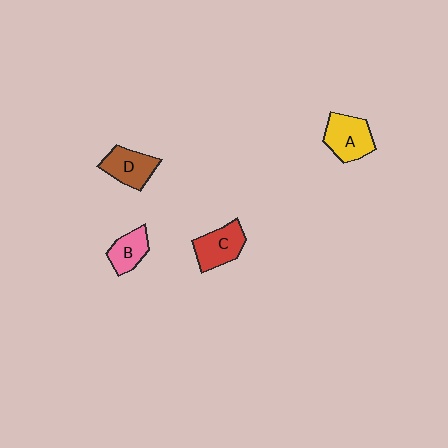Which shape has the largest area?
Shape A (yellow).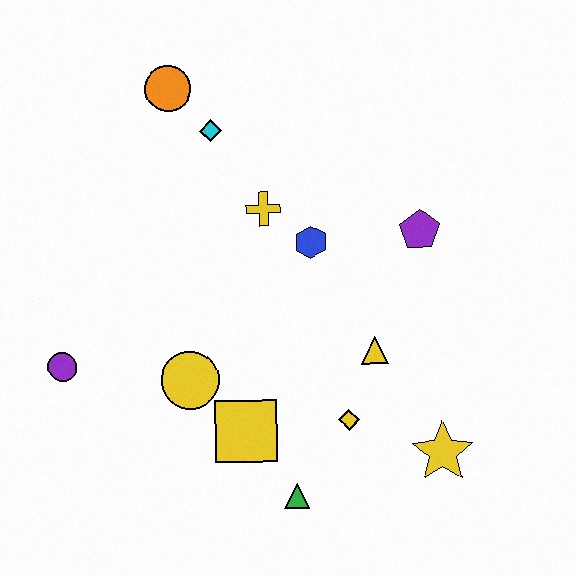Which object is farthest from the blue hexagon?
The purple circle is farthest from the blue hexagon.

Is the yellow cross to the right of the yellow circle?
Yes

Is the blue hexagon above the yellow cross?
No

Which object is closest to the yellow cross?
The blue hexagon is closest to the yellow cross.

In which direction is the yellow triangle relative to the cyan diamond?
The yellow triangle is below the cyan diamond.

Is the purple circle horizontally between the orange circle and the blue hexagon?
No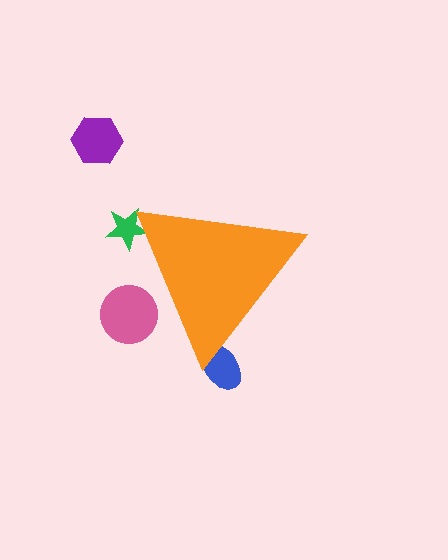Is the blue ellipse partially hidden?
Yes, the blue ellipse is partially hidden behind the orange triangle.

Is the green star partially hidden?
Yes, the green star is partially hidden behind the orange triangle.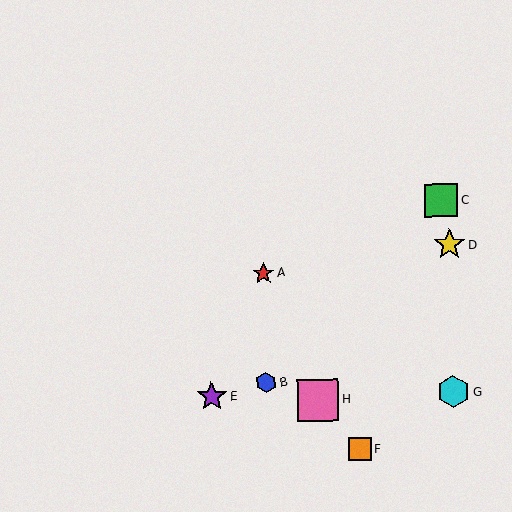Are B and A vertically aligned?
Yes, both are at x≈266.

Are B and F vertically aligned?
No, B is at x≈266 and F is at x≈360.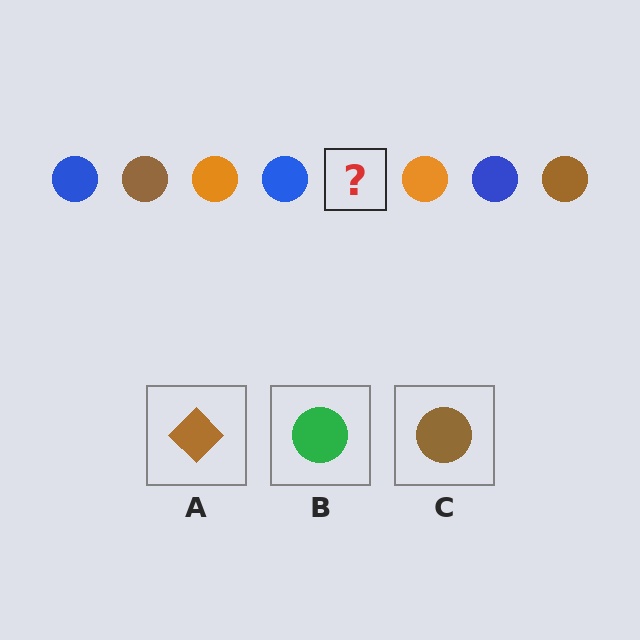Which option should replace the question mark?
Option C.